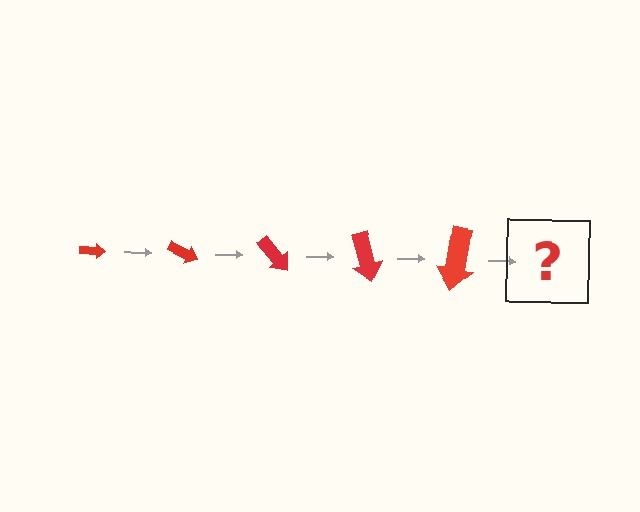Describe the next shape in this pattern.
It should be an arrow, larger than the previous one and rotated 125 degrees from the start.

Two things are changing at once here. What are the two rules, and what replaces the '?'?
The two rules are that the arrow grows larger each step and it rotates 25 degrees each step. The '?' should be an arrow, larger than the previous one and rotated 125 degrees from the start.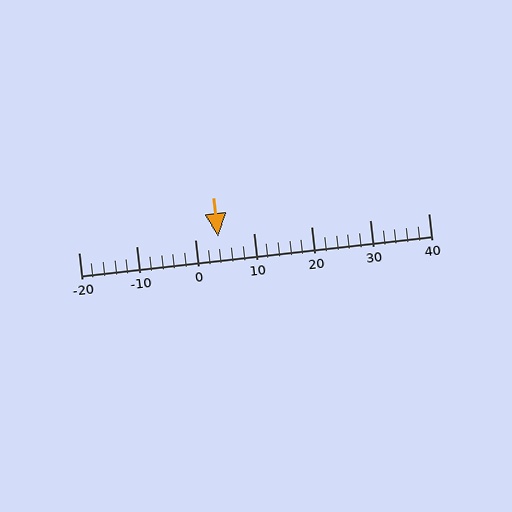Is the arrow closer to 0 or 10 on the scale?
The arrow is closer to 0.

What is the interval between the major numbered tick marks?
The major tick marks are spaced 10 units apart.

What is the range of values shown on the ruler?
The ruler shows values from -20 to 40.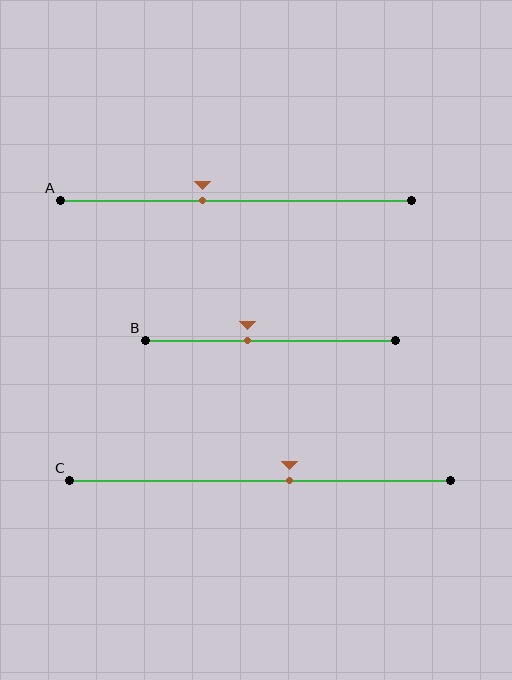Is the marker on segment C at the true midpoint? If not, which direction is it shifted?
No, the marker on segment C is shifted to the right by about 8% of the segment length.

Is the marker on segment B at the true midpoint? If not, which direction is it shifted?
No, the marker on segment B is shifted to the left by about 9% of the segment length.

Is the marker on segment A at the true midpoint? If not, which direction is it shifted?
No, the marker on segment A is shifted to the left by about 9% of the segment length.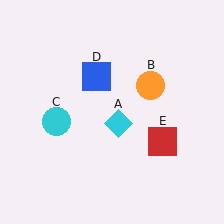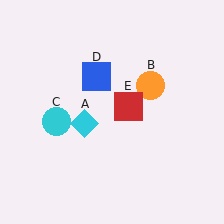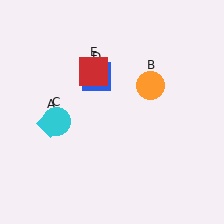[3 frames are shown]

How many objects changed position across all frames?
2 objects changed position: cyan diamond (object A), red square (object E).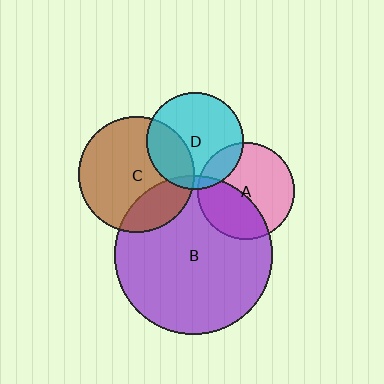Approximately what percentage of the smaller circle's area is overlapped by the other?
Approximately 25%.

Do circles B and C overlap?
Yes.